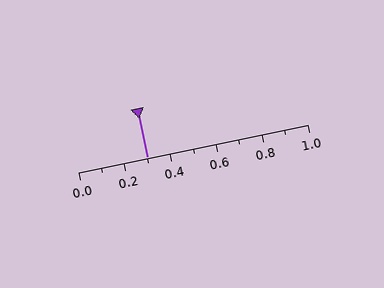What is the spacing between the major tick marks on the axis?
The major ticks are spaced 0.2 apart.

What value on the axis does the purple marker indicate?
The marker indicates approximately 0.3.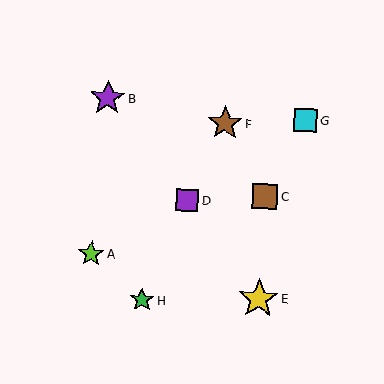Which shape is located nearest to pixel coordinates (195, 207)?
The purple square (labeled D) at (187, 200) is nearest to that location.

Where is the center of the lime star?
The center of the lime star is at (91, 254).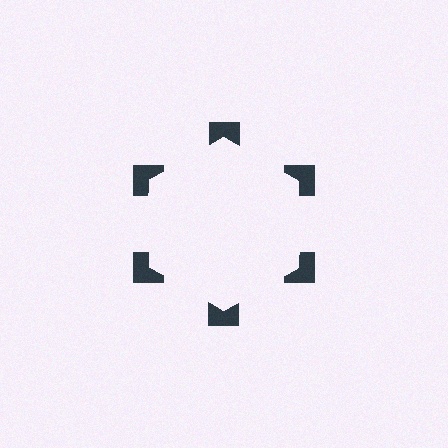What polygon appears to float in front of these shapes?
An illusory hexagon — its edges are inferred from the aligned wedge cuts in the notched squares, not physically drawn.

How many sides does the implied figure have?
6 sides.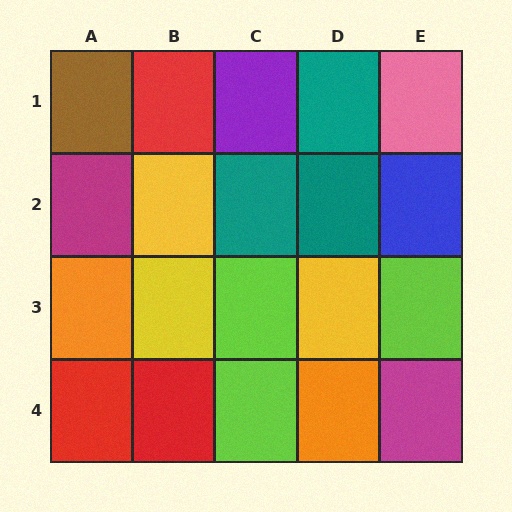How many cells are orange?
2 cells are orange.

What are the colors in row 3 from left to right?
Orange, yellow, lime, yellow, lime.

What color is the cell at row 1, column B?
Red.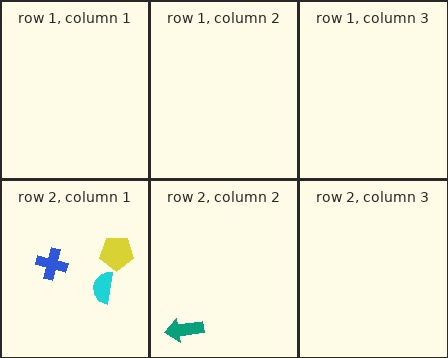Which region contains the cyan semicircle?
The row 2, column 1 region.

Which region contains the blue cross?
The row 2, column 1 region.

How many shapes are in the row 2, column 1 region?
3.